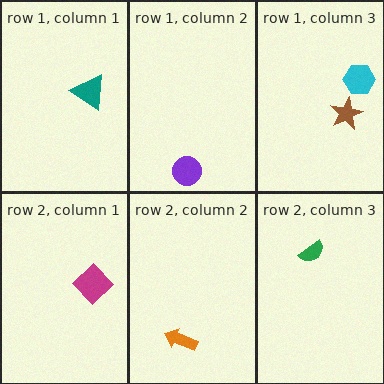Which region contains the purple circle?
The row 1, column 2 region.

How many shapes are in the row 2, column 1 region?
1.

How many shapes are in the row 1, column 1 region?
1.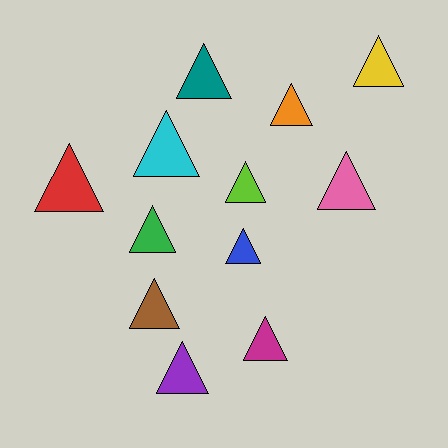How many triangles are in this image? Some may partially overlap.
There are 12 triangles.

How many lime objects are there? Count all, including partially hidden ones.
There is 1 lime object.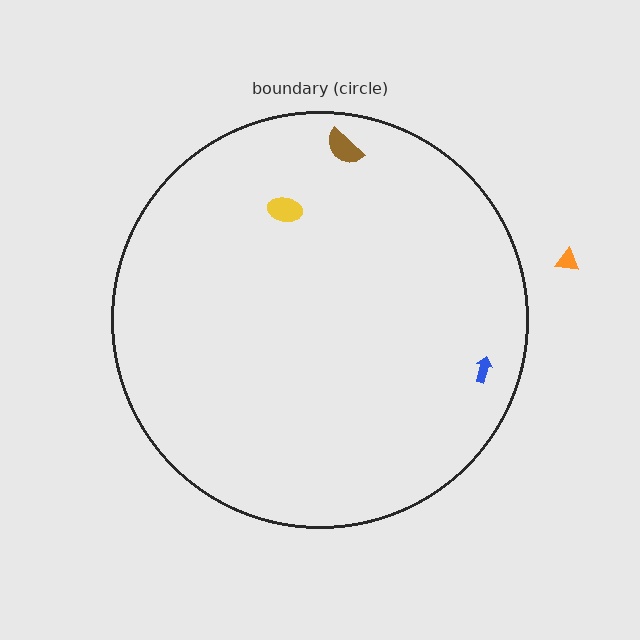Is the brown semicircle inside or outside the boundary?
Inside.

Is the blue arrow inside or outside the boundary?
Inside.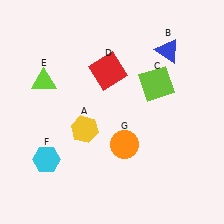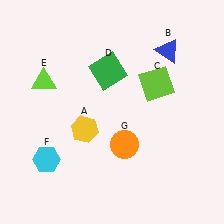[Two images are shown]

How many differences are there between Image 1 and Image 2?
There is 1 difference between the two images.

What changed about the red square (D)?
In Image 1, D is red. In Image 2, it changed to green.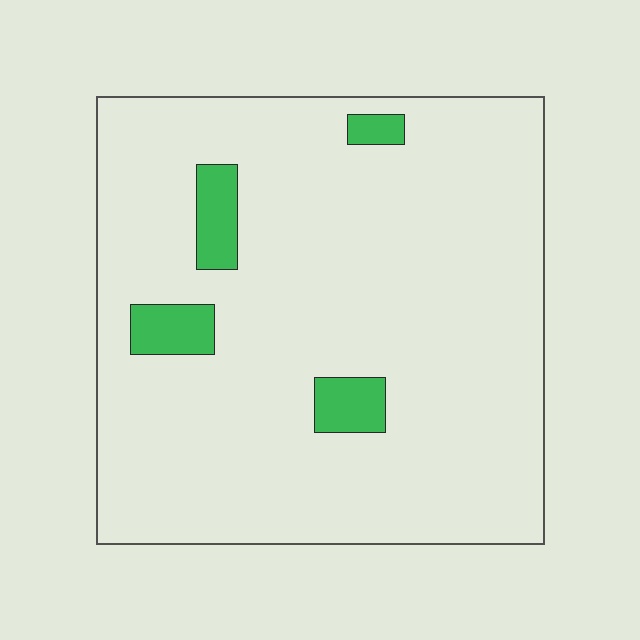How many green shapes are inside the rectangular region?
4.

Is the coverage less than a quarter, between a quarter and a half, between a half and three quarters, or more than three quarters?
Less than a quarter.